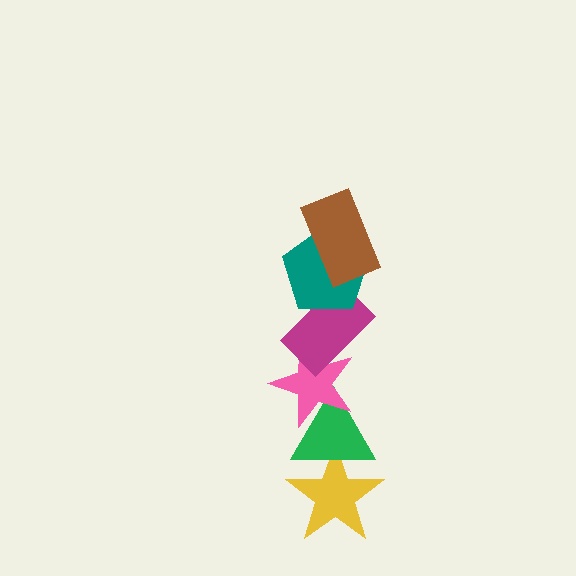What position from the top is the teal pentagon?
The teal pentagon is 2nd from the top.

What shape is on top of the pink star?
The magenta rectangle is on top of the pink star.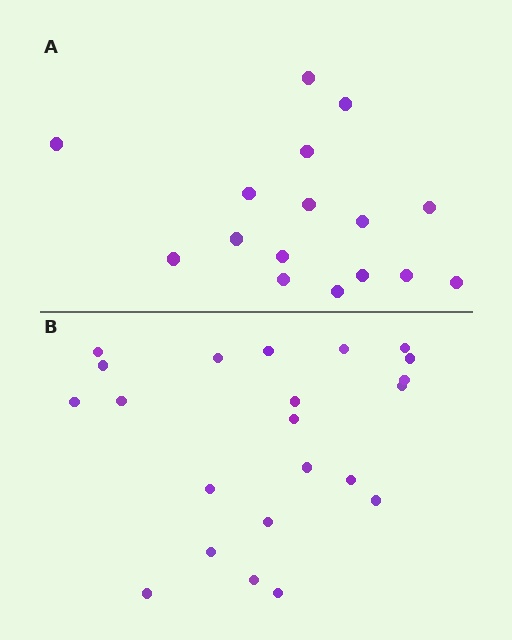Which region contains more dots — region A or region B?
Region B (the bottom region) has more dots.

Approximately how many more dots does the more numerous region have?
Region B has about 6 more dots than region A.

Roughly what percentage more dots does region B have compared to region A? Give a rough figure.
About 40% more.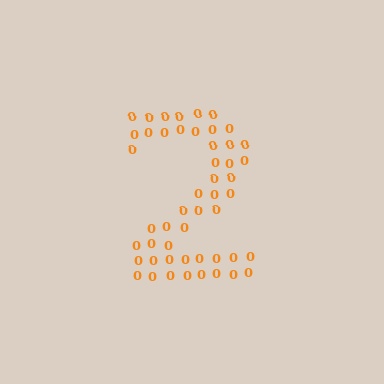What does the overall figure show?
The overall figure shows the digit 2.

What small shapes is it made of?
It is made of small digit 0's.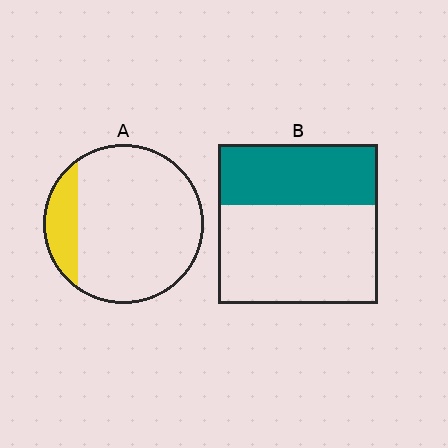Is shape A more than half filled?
No.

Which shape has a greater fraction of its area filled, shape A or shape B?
Shape B.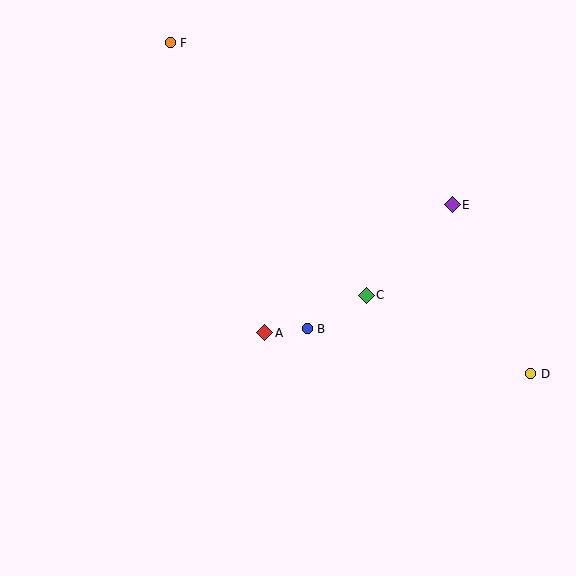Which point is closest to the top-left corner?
Point F is closest to the top-left corner.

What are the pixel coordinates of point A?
Point A is at (265, 333).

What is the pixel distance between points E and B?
The distance between E and B is 190 pixels.